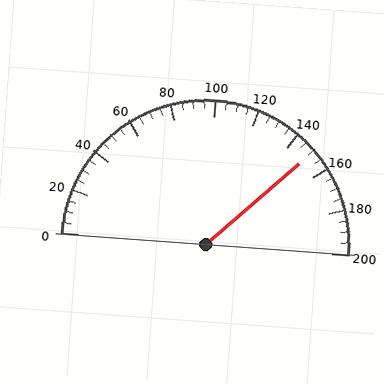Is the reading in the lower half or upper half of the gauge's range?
The reading is in the upper half of the range (0 to 200).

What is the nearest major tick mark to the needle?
The nearest major tick mark is 160.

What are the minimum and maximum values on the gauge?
The gauge ranges from 0 to 200.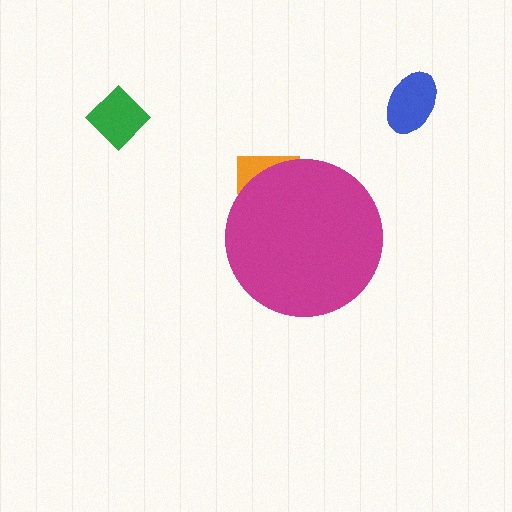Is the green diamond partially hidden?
No, the green diamond is fully visible.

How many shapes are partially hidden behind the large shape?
1 shape is partially hidden.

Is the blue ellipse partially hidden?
No, the blue ellipse is fully visible.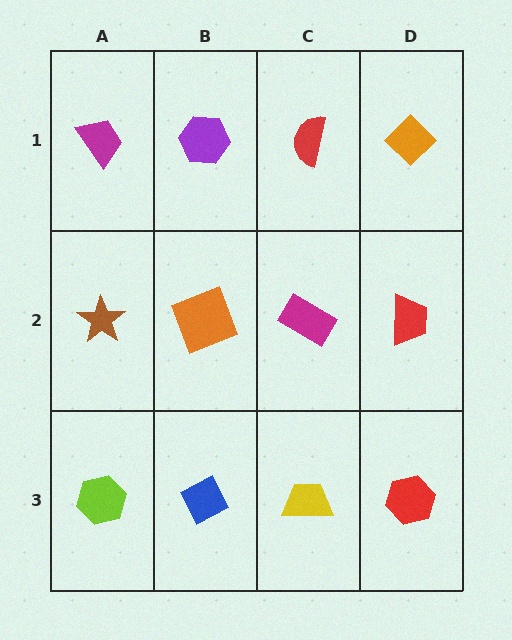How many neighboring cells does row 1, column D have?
2.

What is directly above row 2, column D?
An orange diamond.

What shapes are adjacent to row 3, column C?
A magenta rectangle (row 2, column C), a blue diamond (row 3, column B), a red hexagon (row 3, column D).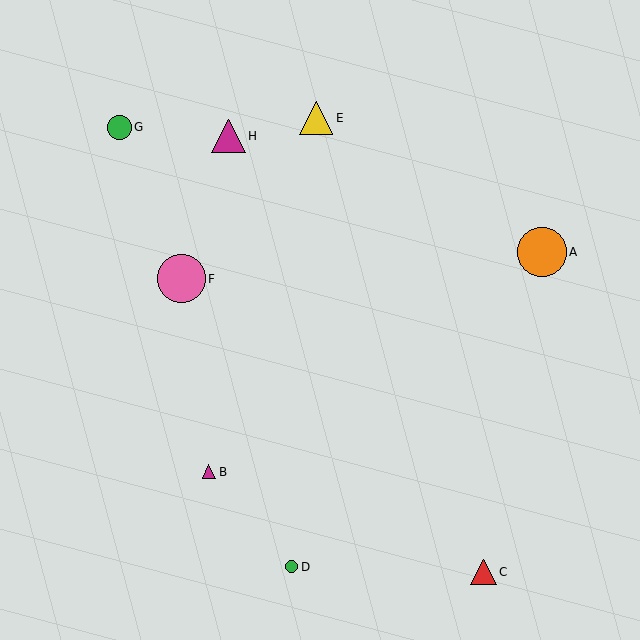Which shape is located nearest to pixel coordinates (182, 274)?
The pink circle (labeled F) at (182, 279) is nearest to that location.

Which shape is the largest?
The orange circle (labeled A) is the largest.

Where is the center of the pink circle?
The center of the pink circle is at (182, 279).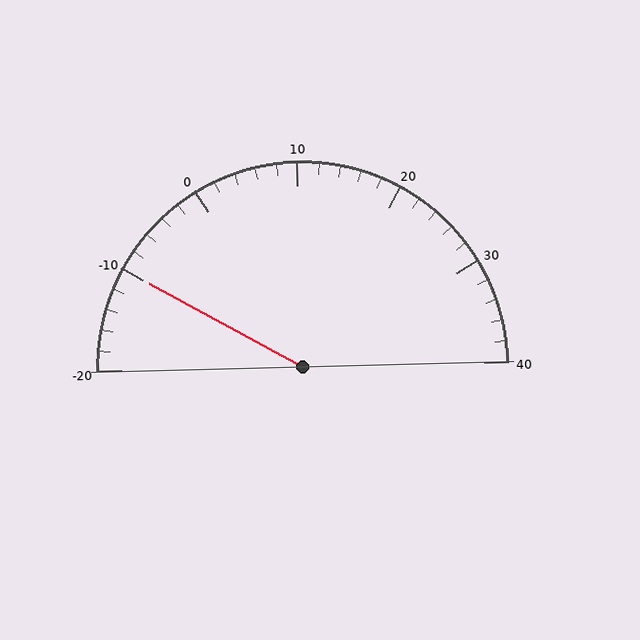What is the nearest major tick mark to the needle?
The nearest major tick mark is -10.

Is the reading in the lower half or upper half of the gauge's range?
The reading is in the lower half of the range (-20 to 40).